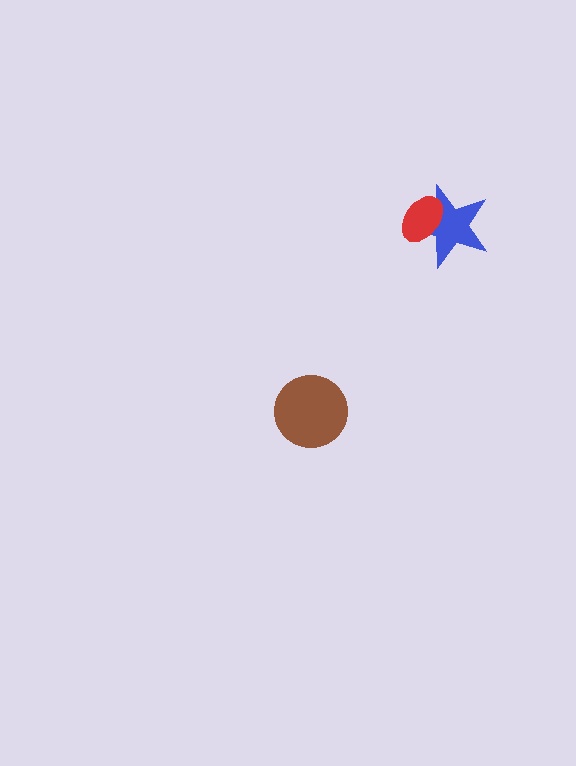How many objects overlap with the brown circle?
0 objects overlap with the brown circle.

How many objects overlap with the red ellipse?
1 object overlaps with the red ellipse.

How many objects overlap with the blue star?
1 object overlaps with the blue star.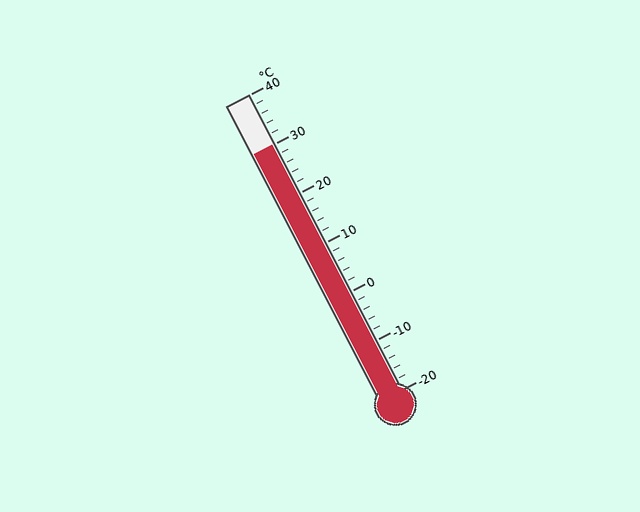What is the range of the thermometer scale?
The thermometer scale ranges from -20°C to 40°C.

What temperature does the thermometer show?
The thermometer shows approximately 30°C.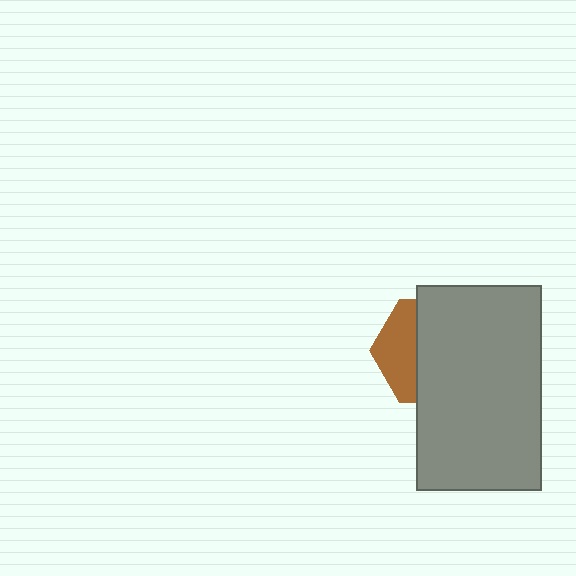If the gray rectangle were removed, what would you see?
You would see the complete brown hexagon.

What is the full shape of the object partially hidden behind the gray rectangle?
The partially hidden object is a brown hexagon.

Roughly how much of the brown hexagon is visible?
A small part of it is visible (roughly 35%).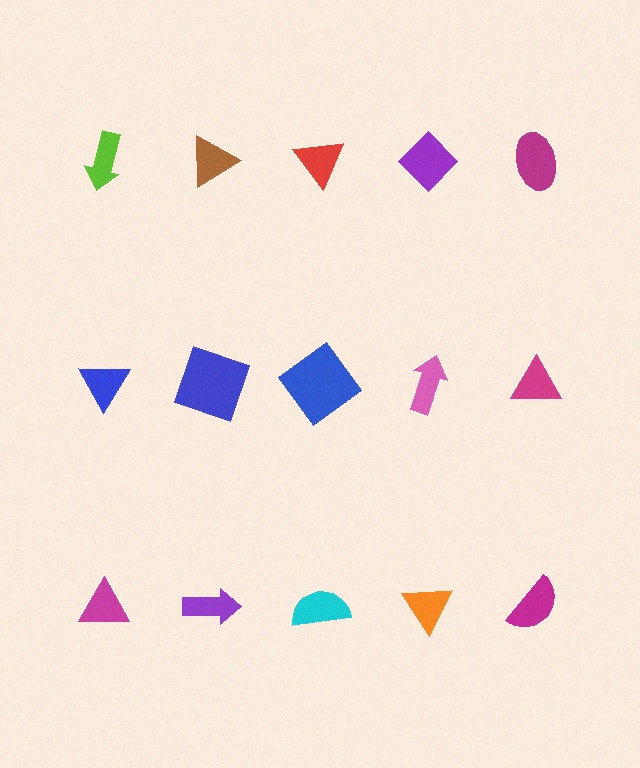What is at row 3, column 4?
An orange triangle.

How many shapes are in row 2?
5 shapes.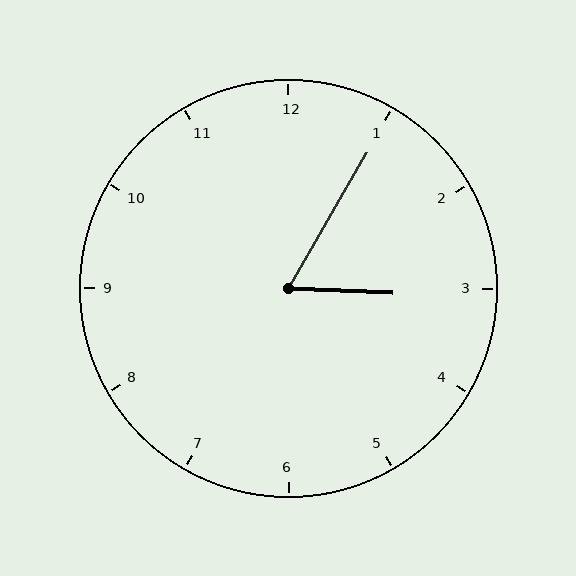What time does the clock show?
3:05.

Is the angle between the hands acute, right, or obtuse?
It is acute.